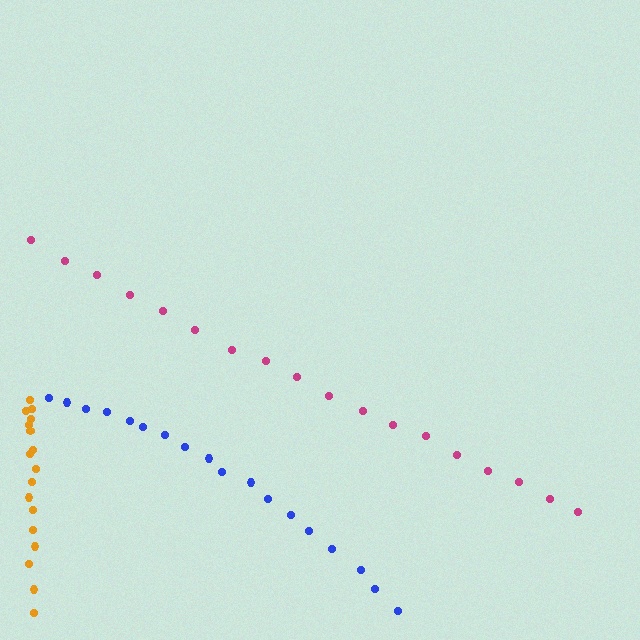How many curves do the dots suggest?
There are 3 distinct paths.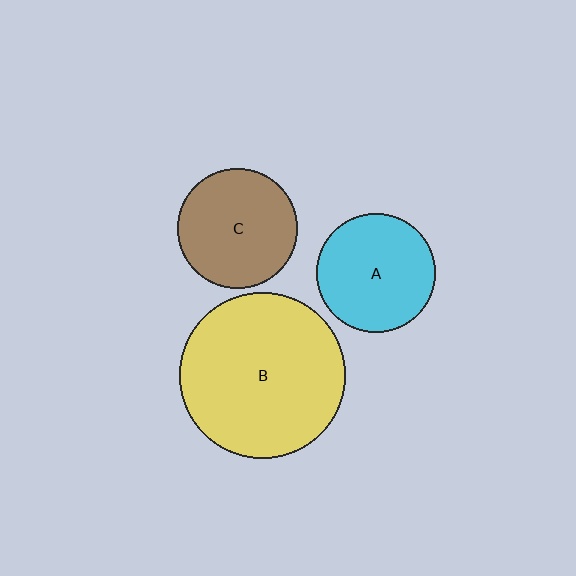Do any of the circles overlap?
No, none of the circles overlap.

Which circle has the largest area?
Circle B (yellow).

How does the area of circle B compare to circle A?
Approximately 2.0 times.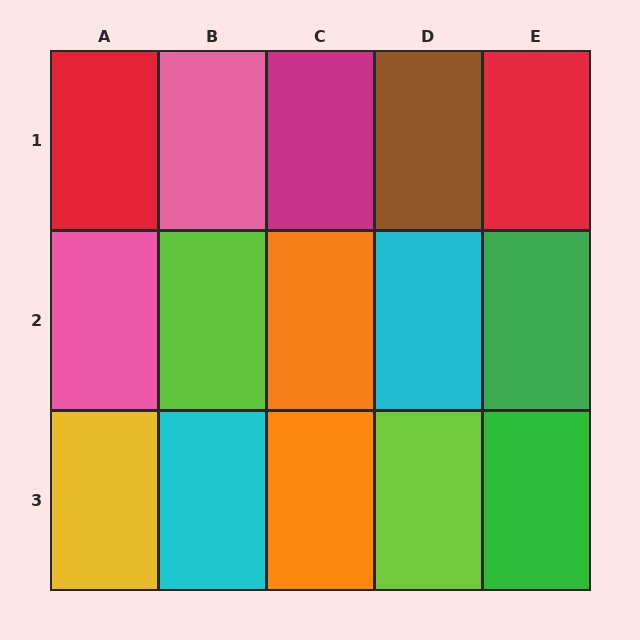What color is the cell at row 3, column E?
Green.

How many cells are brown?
1 cell is brown.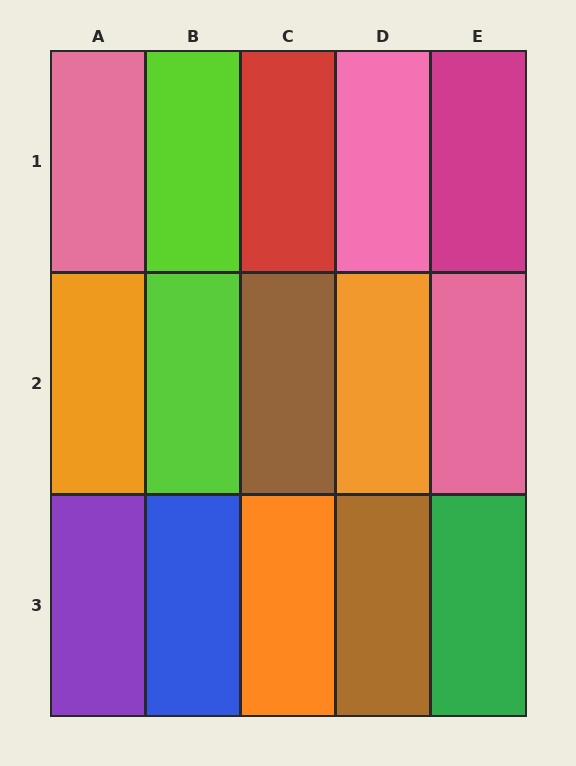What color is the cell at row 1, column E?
Magenta.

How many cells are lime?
2 cells are lime.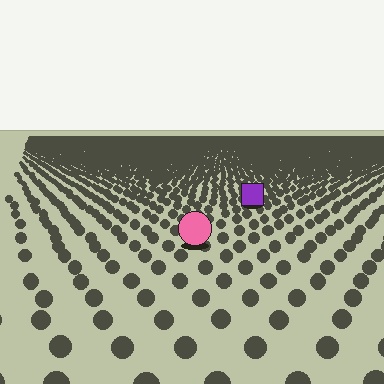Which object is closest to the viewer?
The pink circle is closest. The texture marks near it are larger and more spread out.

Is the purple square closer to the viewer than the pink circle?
No. The pink circle is closer — you can tell from the texture gradient: the ground texture is coarser near it.